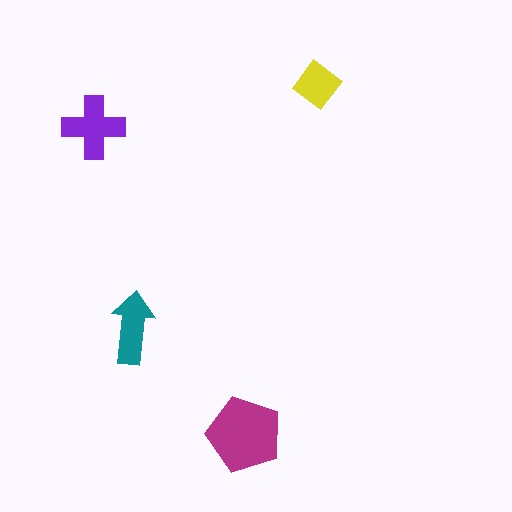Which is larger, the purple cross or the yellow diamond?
The purple cross.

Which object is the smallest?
The yellow diamond.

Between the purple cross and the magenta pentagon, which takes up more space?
The magenta pentagon.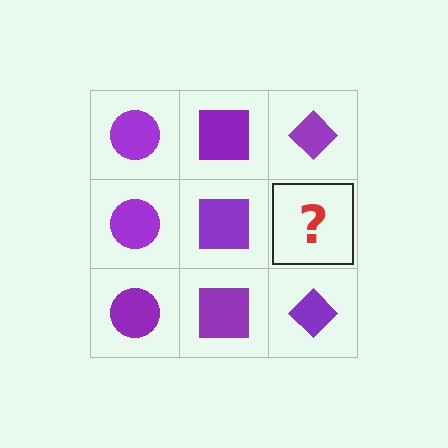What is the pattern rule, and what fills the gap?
The rule is that each column has a consistent shape. The gap should be filled with a purple diamond.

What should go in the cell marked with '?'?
The missing cell should contain a purple diamond.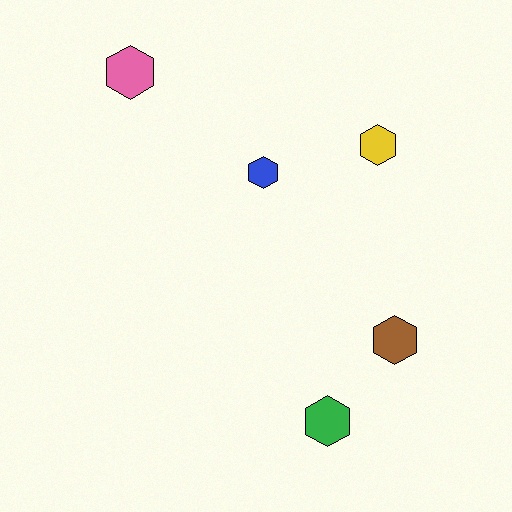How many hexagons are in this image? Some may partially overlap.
There are 5 hexagons.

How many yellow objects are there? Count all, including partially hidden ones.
There is 1 yellow object.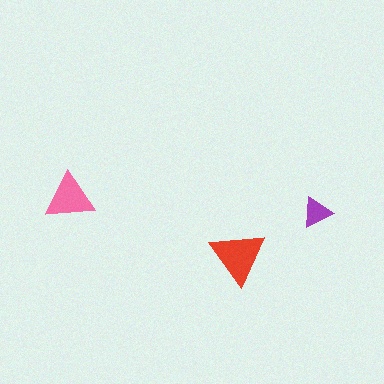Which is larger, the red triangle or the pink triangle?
The red one.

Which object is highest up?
The pink triangle is topmost.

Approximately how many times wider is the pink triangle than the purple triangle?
About 1.5 times wider.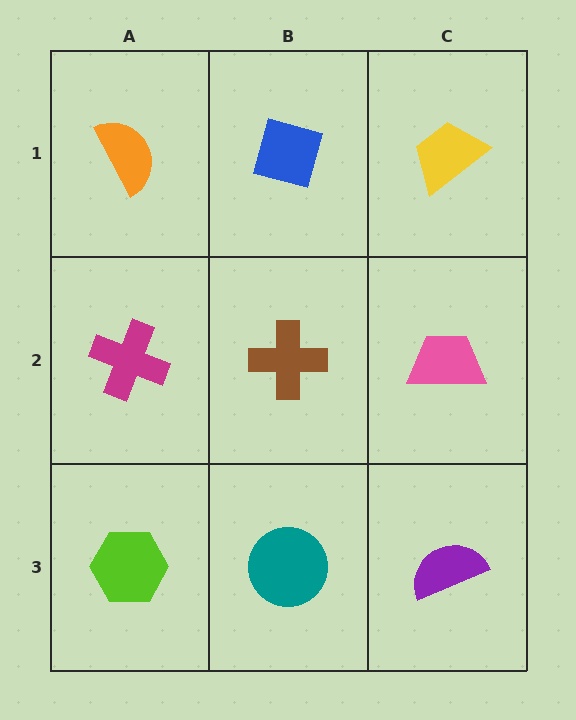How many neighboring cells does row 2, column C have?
3.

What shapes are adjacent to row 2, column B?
A blue diamond (row 1, column B), a teal circle (row 3, column B), a magenta cross (row 2, column A), a pink trapezoid (row 2, column C).